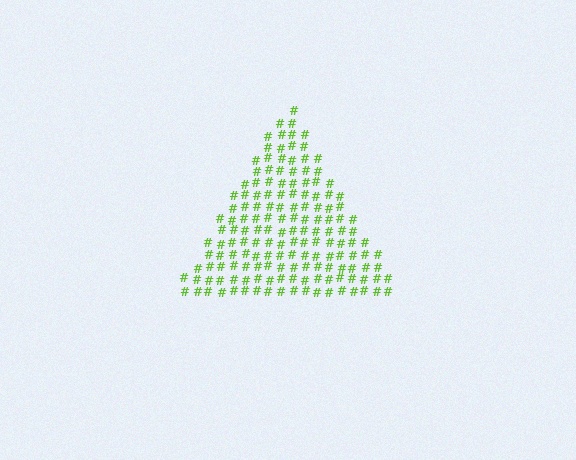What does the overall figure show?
The overall figure shows a triangle.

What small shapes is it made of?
It is made of small hash symbols.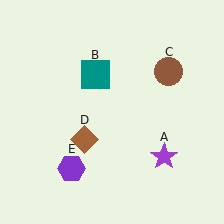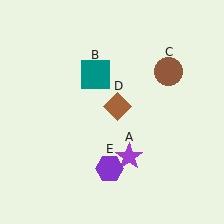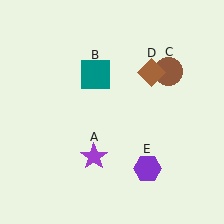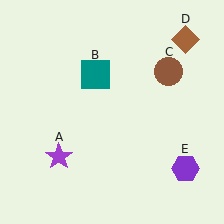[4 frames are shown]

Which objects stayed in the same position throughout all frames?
Teal square (object B) and brown circle (object C) remained stationary.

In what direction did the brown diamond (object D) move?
The brown diamond (object D) moved up and to the right.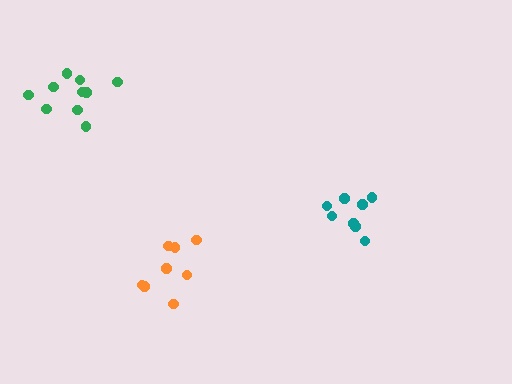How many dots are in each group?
Group 1: 8 dots, Group 2: 10 dots, Group 3: 8 dots (26 total).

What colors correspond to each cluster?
The clusters are colored: orange, green, teal.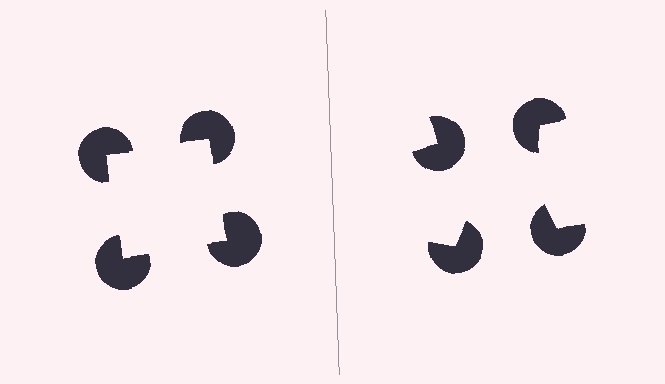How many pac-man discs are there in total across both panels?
8 — 4 on each side.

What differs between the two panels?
The pac-man discs are positioned identically on both sides; only the wedge orientations differ. On the left they align to a square; on the right they are misaligned.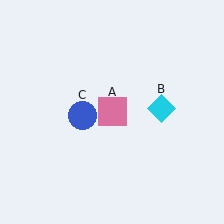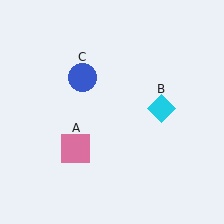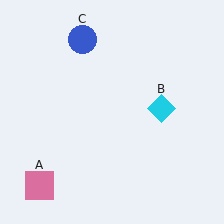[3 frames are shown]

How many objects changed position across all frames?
2 objects changed position: pink square (object A), blue circle (object C).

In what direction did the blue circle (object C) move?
The blue circle (object C) moved up.